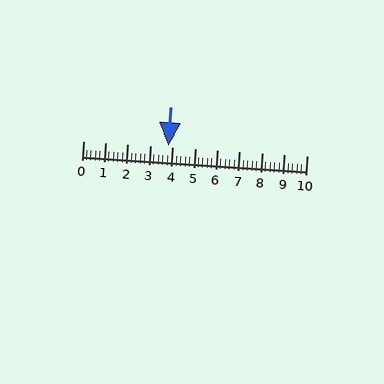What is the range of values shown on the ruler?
The ruler shows values from 0 to 10.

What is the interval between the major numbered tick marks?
The major tick marks are spaced 1 units apart.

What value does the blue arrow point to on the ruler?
The blue arrow points to approximately 3.8.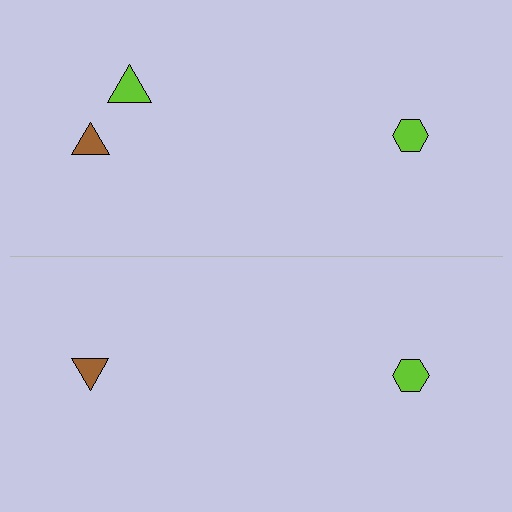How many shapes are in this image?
There are 5 shapes in this image.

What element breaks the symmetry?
A lime triangle is missing from the bottom side.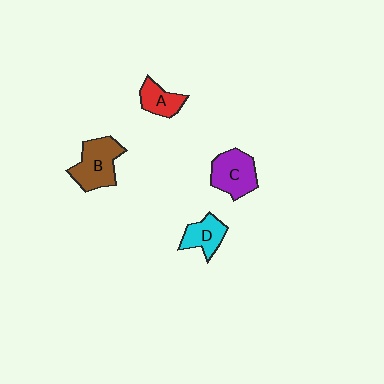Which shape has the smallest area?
Shape A (red).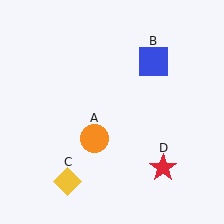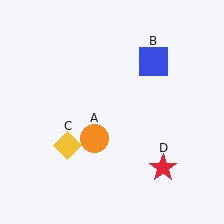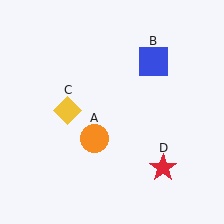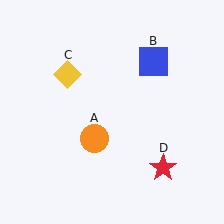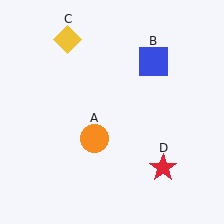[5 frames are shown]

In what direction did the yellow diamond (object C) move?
The yellow diamond (object C) moved up.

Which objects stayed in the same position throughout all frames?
Orange circle (object A) and blue square (object B) and red star (object D) remained stationary.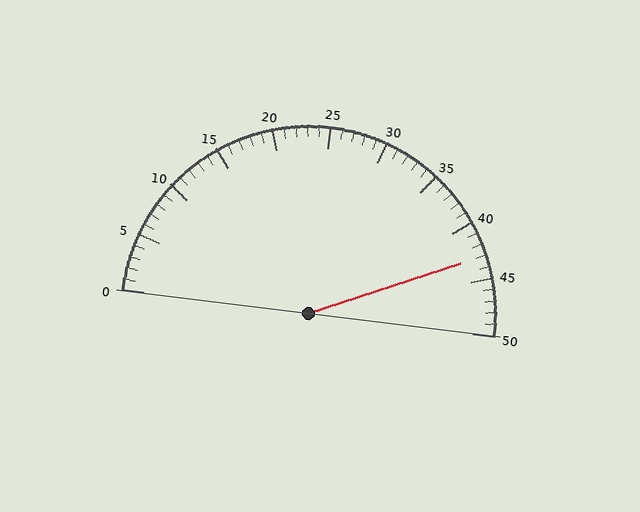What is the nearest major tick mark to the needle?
The nearest major tick mark is 45.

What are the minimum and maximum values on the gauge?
The gauge ranges from 0 to 50.